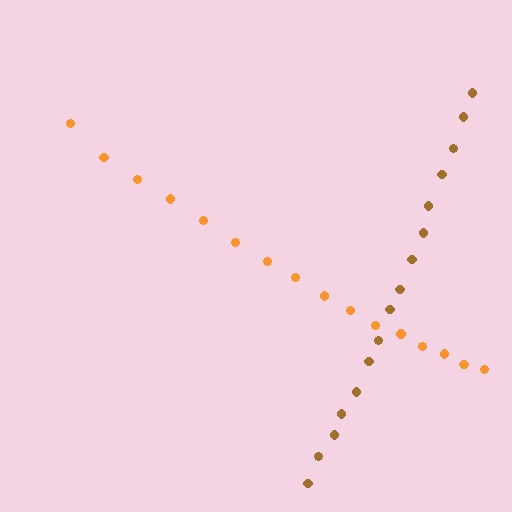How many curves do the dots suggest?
There are 2 distinct paths.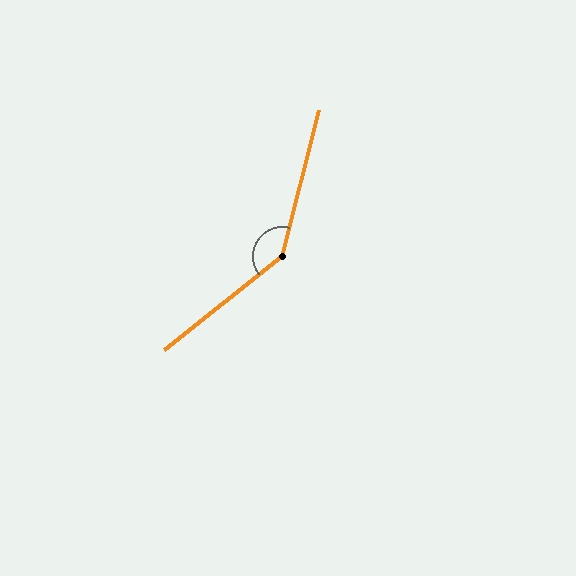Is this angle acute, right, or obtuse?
It is obtuse.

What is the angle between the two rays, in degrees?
Approximately 143 degrees.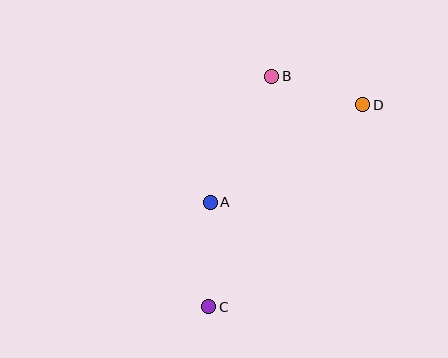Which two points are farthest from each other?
Points C and D are farthest from each other.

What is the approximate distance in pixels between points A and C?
The distance between A and C is approximately 104 pixels.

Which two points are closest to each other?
Points B and D are closest to each other.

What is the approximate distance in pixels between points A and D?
The distance between A and D is approximately 181 pixels.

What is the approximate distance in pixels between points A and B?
The distance between A and B is approximately 141 pixels.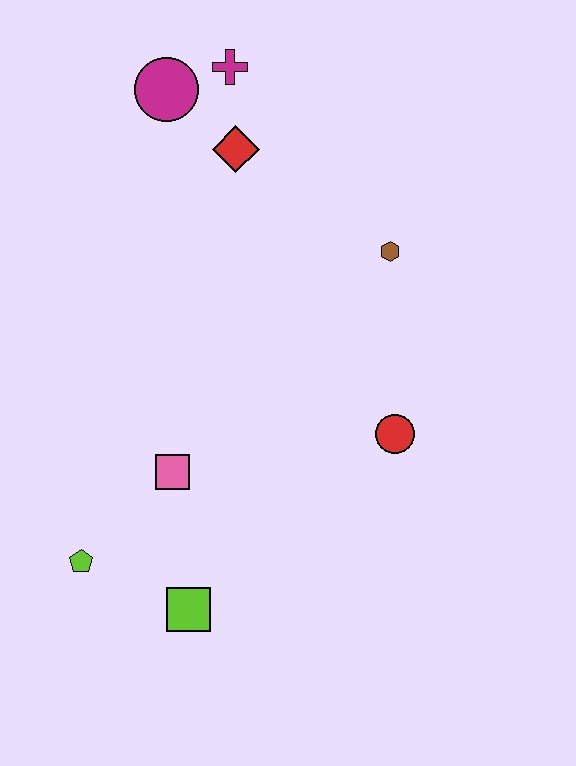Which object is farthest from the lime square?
The magenta cross is farthest from the lime square.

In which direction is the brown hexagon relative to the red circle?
The brown hexagon is above the red circle.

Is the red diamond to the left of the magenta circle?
No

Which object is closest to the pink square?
The lime pentagon is closest to the pink square.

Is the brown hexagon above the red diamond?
No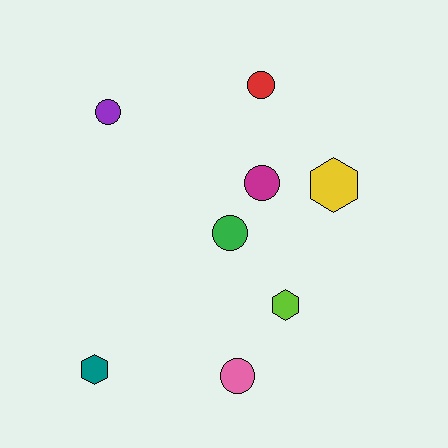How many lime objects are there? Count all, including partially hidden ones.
There is 1 lime object.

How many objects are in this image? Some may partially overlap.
There are 8 objects.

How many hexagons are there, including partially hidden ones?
There are 3 hexagons.